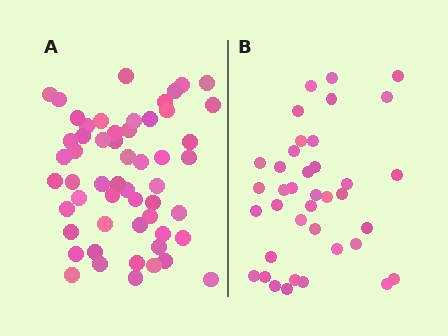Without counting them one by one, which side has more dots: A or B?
Region A (the left region) has more dots.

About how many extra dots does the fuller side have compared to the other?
Region A has approximately 15 more dots than region B.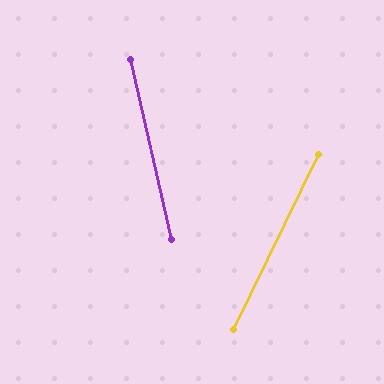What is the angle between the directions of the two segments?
Approximately 39 degrees.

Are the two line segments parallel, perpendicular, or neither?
Neither parallel nor perpendicular — they differ by about 39°.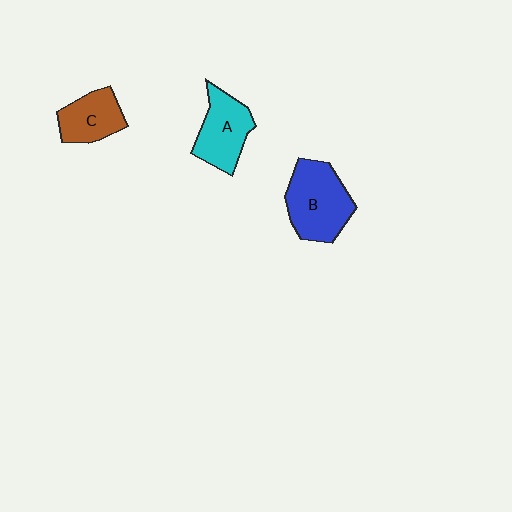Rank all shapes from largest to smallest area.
From largest to smallest: B (blue), A (cyan), C (brown).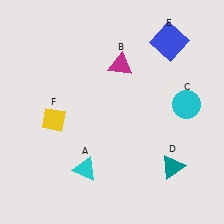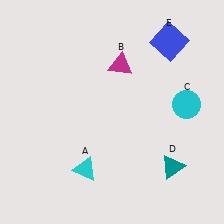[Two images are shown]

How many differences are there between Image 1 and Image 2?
There is 1 difference between the two images.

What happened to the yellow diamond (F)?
The yellow diamond (F) was removed in Image 2. It was in the bottom-left area of Image 1.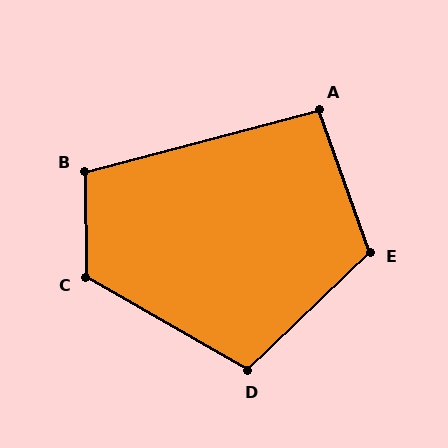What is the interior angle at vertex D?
Approximately 106 degrees (obtuse).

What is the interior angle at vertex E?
Approximately 114 degrees (obtuse).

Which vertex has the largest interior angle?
C, at approximately 120 degrees.